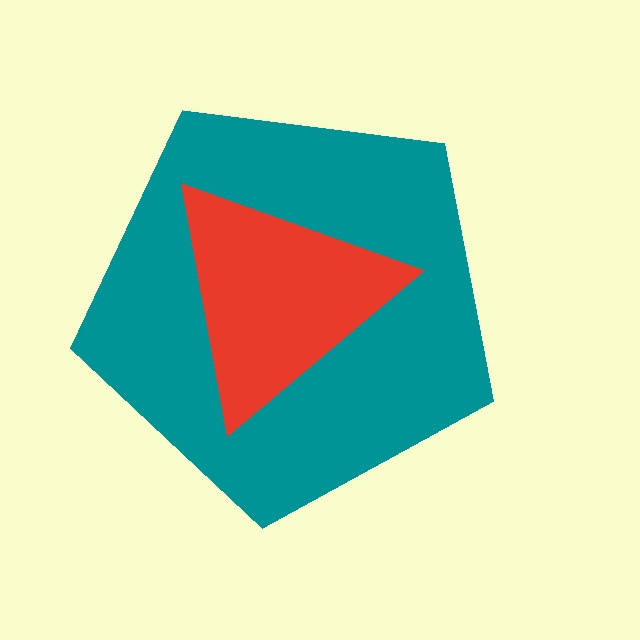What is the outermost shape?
The teal pentagon.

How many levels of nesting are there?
2.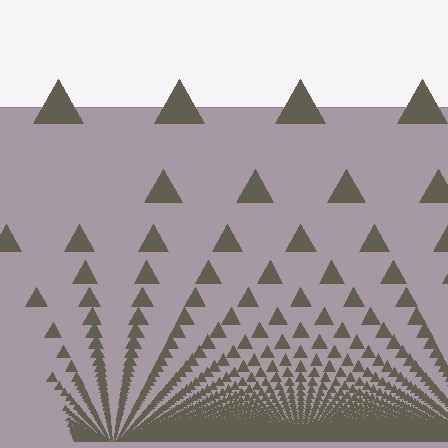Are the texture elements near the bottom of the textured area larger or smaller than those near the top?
Smaller. The gradient is inverted — elements near the bottom are smaller and denser.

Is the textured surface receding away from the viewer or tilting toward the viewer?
The surface appears to tilt toward the viewer. Texture elements get larger and sparser toward the top.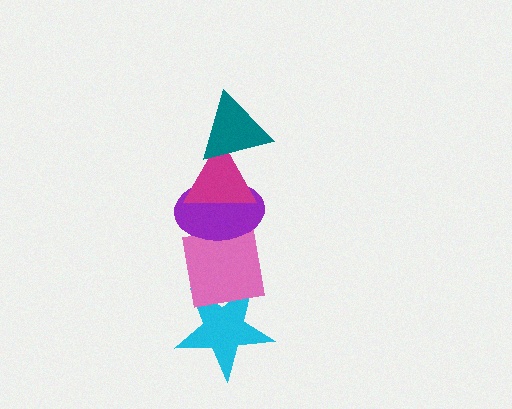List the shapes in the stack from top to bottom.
From top to bottom: the teal triangle, the magenta triangle, the purple ellipse, the pink square, the cyan star.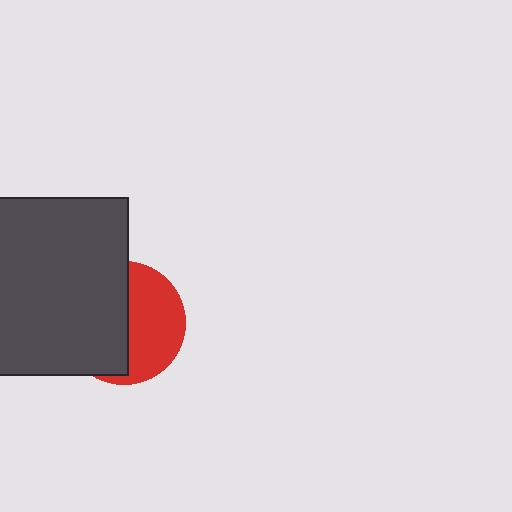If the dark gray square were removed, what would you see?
You would see the complete red circle.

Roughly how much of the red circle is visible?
About half of it is visible (roughly 47%).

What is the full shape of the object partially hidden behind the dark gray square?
The partially hidden object is a red circle.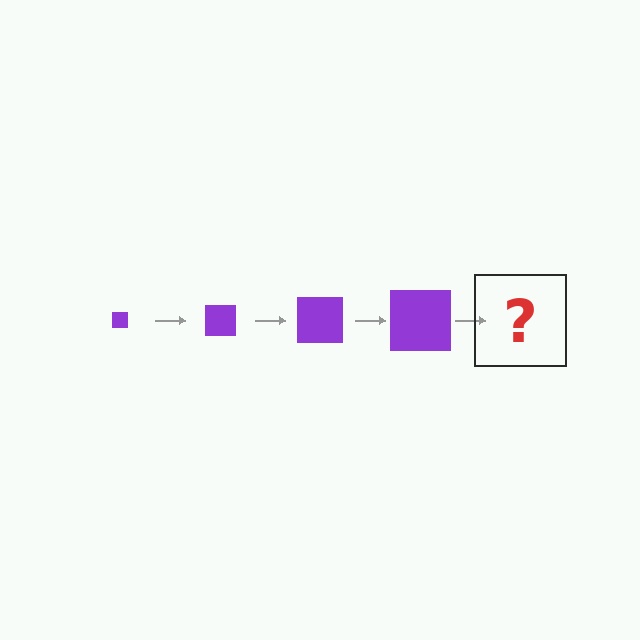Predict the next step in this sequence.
The next step is a purple square, larger than the previous one.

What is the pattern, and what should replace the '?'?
The pattern is that the square gets progressively larger each step. The '?' should be a purple square, larger than the previous one.